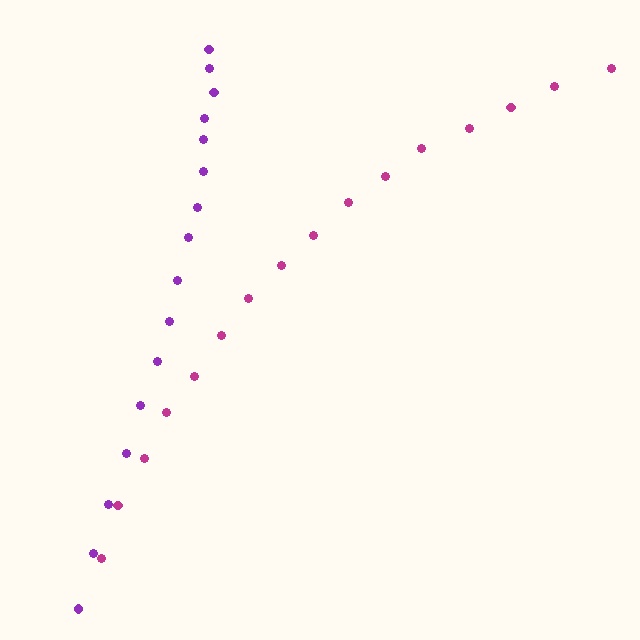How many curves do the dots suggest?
There are 2 distinct paths.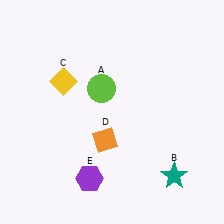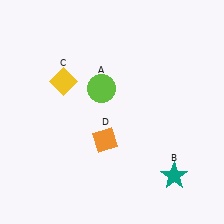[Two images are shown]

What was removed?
The purple hexagon (E) was removed in Image 2.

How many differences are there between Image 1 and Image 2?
There is 1 difference between the two images.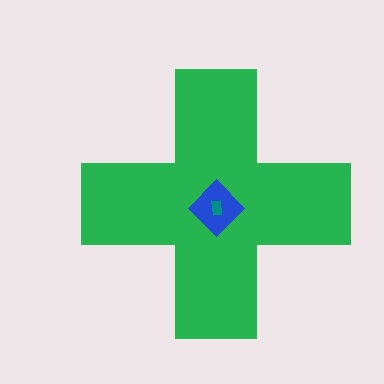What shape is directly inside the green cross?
The blue diamond.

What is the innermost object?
The teal rectangle.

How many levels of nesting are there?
3.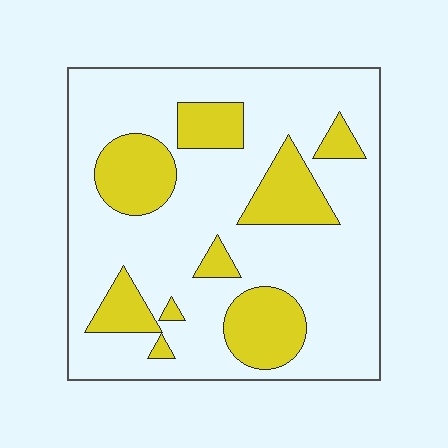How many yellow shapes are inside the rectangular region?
9.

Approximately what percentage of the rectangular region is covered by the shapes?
Approximately 25%.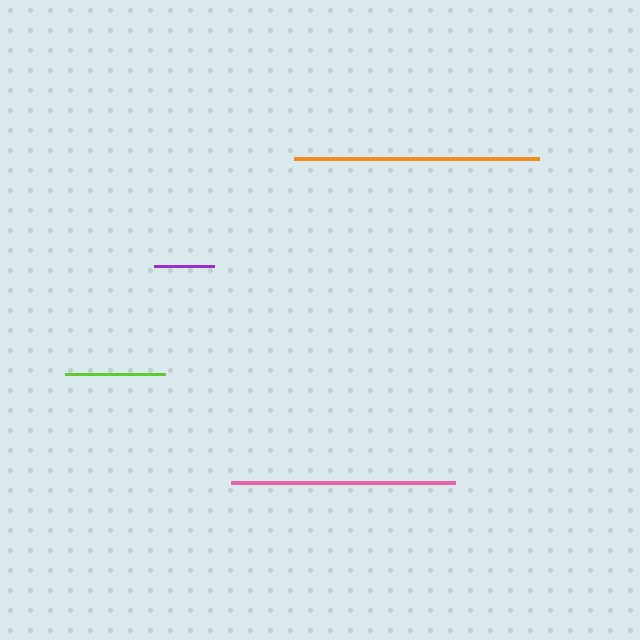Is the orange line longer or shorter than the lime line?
The orange line is longer than the lime line.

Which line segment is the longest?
The orange line is the longest at approximately 245 pixels.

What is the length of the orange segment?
The orange segment is approximately 245 pixels long.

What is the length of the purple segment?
The purple segment is approximately 60 pixels long.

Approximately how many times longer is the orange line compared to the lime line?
The orange line is approximately 2.4 times the length of the lime line.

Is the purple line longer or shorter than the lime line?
The lime line is longer than the purple line.